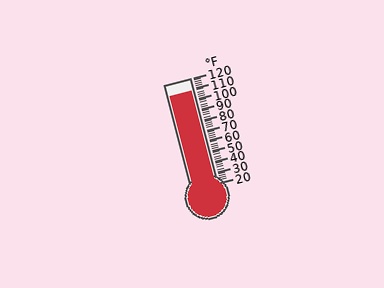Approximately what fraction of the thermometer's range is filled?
The thermometer is filled to approximately 90% of its range.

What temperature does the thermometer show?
The thermometer shows approximately 108°F.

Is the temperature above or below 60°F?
The temperature is above 60°F.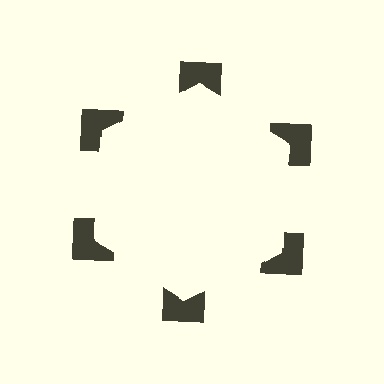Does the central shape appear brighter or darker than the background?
It typically appears slightly brighter than the background, even though no actual brightness change is drawn.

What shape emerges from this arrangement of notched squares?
An illusory hexagon — its edges are inferred from the aligned wedge cuts in the notched squares, not physically drawn.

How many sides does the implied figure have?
6 sides.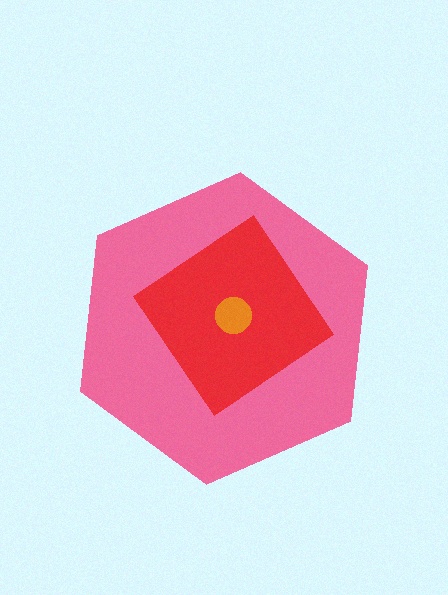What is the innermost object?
The orange circle.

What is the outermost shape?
The pink hexagon.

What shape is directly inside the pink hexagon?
The red diamond.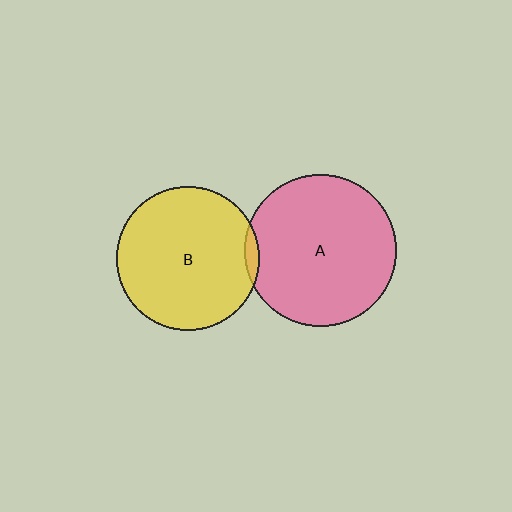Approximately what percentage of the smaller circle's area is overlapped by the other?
Approximately 5%.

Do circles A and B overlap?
Yes.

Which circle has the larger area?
Circle A (pink).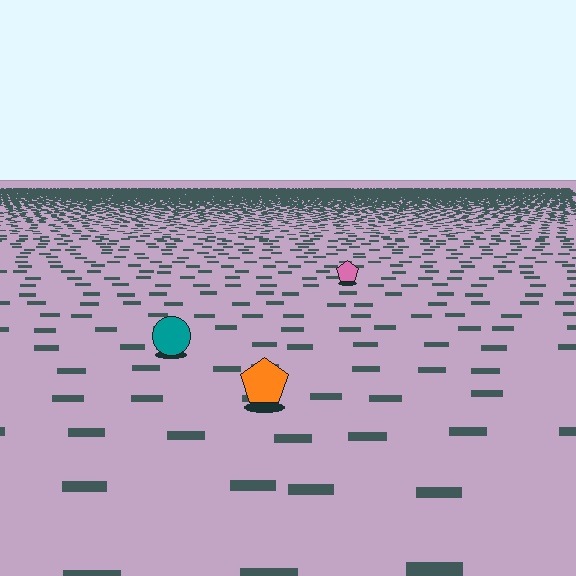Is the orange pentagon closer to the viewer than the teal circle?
Yes. The orange pentagon is closer — you can tell from the texture gradient: the ground texture is coarser near it.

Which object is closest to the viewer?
The orange pentagon is closest. The texture marks near it are larger and more spread out.